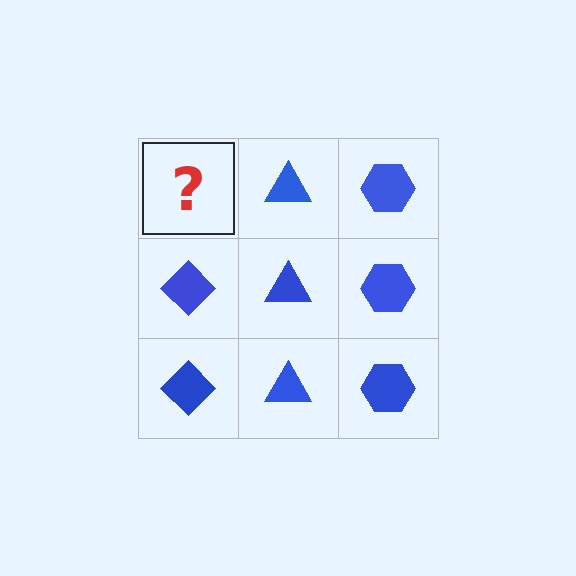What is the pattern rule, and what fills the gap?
The rule is that each column has a consistent shape. The gap should be filled with a blue diamond.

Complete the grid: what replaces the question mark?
The question mark should be replaced with a blue diamond.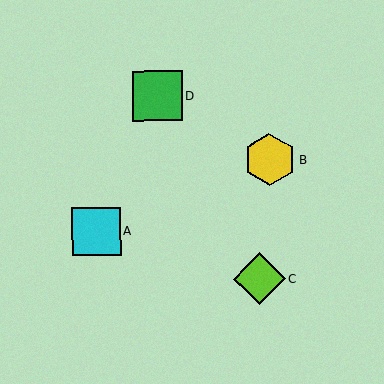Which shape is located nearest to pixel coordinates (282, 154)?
The yellow hexagon (labeled B) at (270, 160) is nearest to that location.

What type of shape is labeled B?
Shape B is a yellow hexagon.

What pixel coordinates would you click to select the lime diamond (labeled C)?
Click at (259, 279) to select the lime diamond C.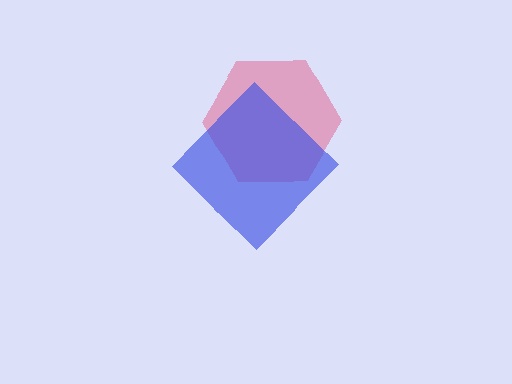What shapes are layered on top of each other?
The layered shapes are: a pink hexagon, a blue diamond.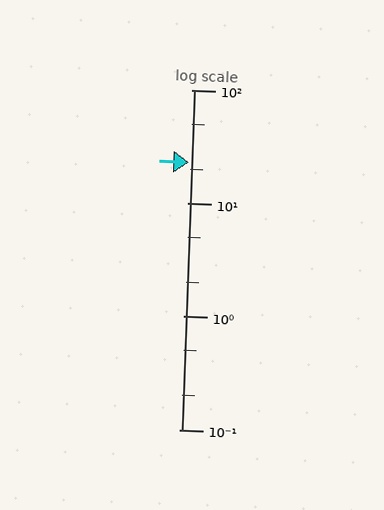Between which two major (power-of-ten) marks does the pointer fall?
The pointer is between 10 and 100.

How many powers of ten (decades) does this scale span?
The scale spans 3 decades, from 0.1 to 100.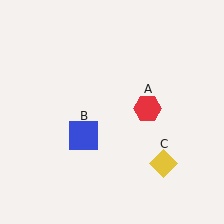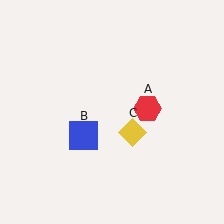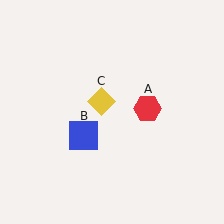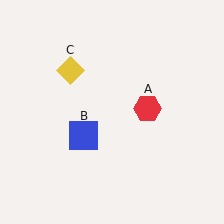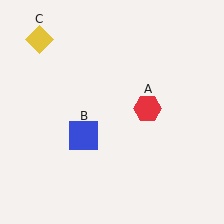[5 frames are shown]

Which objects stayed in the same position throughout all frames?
Red hexagon (object A) and blue square (object B) remained stationary.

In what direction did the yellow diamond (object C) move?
The yellow diamond (object C) moved up and to the left.